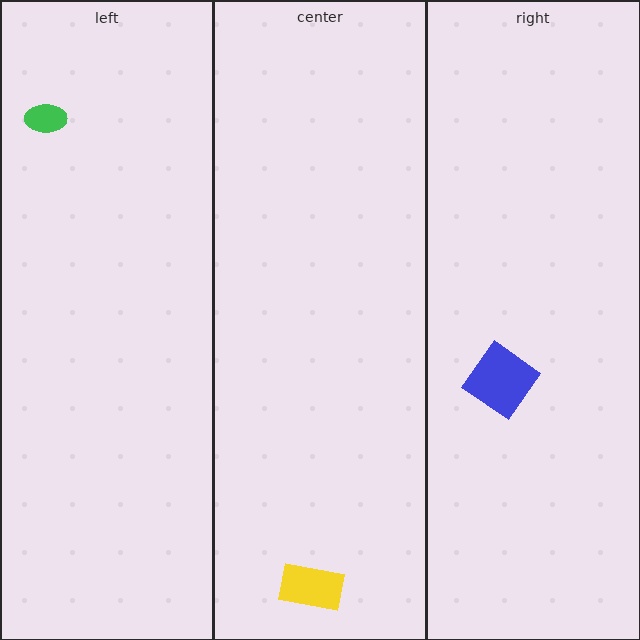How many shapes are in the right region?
1.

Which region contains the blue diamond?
The right region.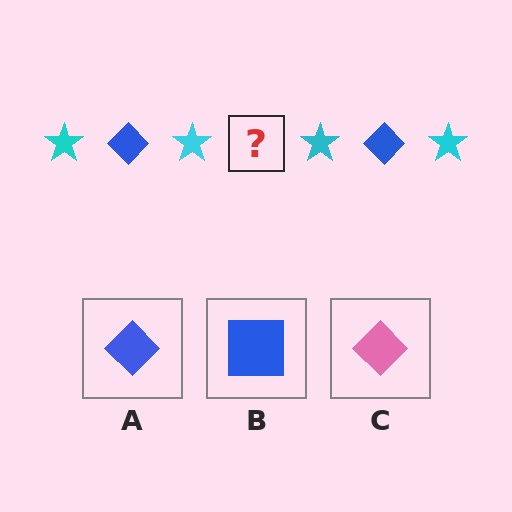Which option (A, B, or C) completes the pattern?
A.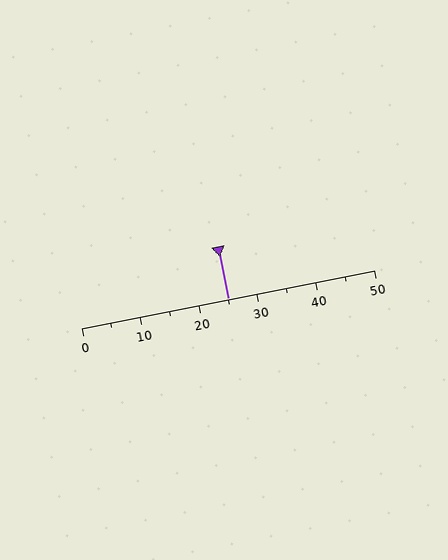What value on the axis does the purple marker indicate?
The marker indicates approximately 25.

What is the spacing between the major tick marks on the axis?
The major ticks are spaced 10 apart.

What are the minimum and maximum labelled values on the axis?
The axis runs from 0 to 50.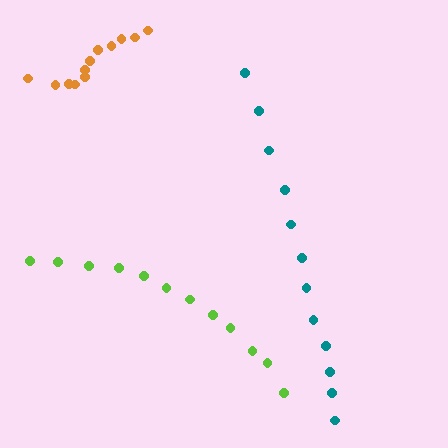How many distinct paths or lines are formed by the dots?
There are 3 distinct paths.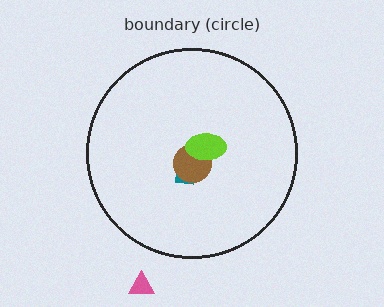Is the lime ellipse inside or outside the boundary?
Inside.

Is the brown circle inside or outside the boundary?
Inside.